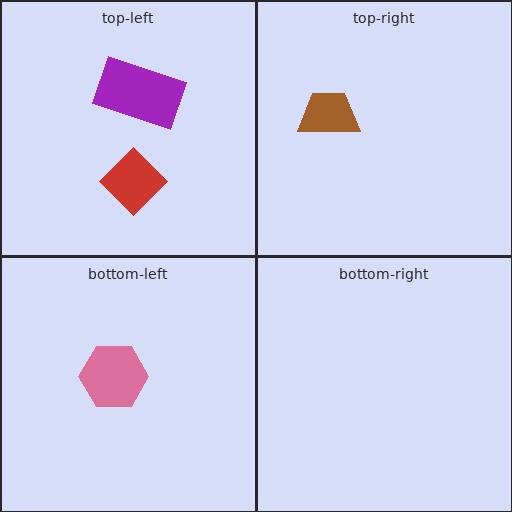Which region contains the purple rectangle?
The top-left region.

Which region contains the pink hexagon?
The bottom-left region.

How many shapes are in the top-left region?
2.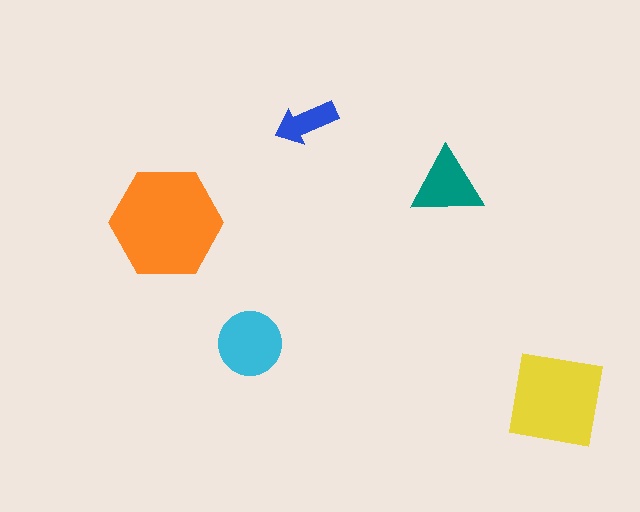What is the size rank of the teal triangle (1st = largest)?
4th.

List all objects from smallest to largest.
The blue arrow, the teal triangle, the cyan circle, the yellow square, the orange hexagon.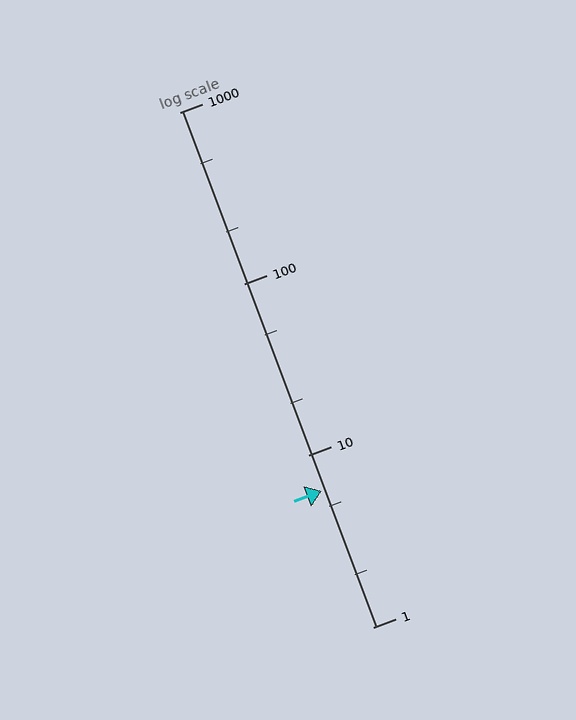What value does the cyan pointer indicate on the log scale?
The pointer indicates approximately 6.2.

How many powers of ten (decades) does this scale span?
The scale spans 3 decades, from 1 to 1000.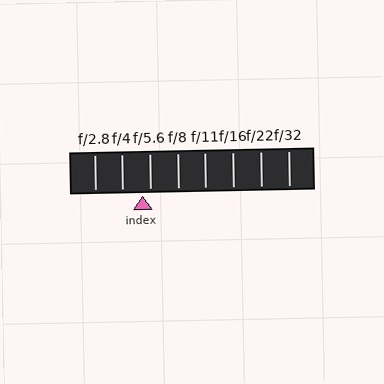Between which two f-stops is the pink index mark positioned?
The index mark is between f/4 and f/5.6.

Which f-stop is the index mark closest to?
The index mark is closest to f/5.6.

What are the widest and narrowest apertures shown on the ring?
The widest aperture shown is f/2.8 and the narrowest is f/32.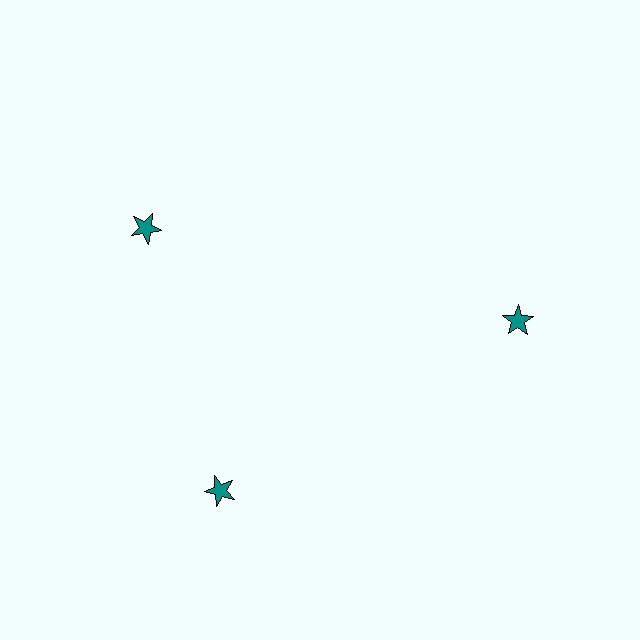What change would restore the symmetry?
The symmetry would be restored by rotating it back into even spacing with its neighbors so that all 3 stars sit at equal angles and equal distance from the center.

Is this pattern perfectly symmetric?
No. The 3 teal stars are arranged in a ring, but one element near the 11 o'clock position is rotated out of alignment along the ring, breaking the 3-fold rotational symmetry.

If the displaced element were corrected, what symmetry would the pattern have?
It would have 3-fold rotational symmetry — the pattern would map onto itself every 120 degrees.